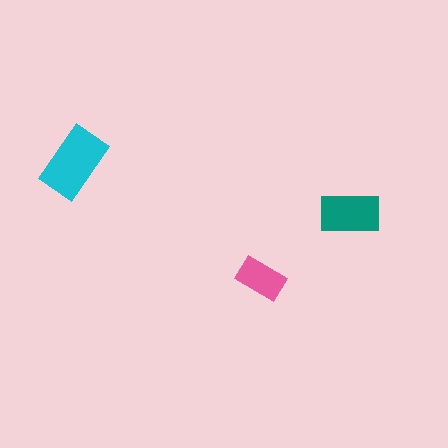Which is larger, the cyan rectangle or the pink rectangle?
The cyan one.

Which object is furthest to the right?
The teal rectangle is rightmost.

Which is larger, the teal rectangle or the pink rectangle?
The teal one.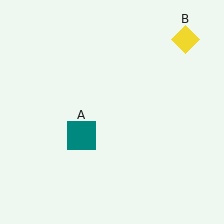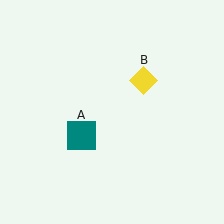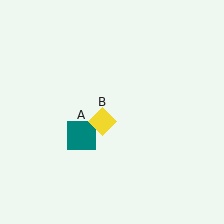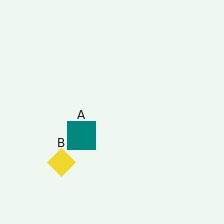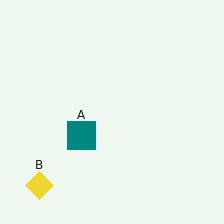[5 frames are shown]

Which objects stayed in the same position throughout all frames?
Teal square (object A) remained stationary.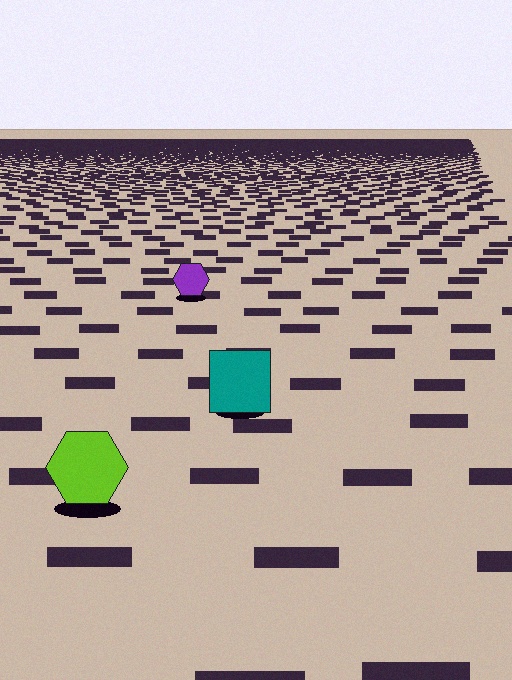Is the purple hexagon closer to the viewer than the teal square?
No. The teal square is closer — you can tell from the texture gradient: the ground texture is coarser near it.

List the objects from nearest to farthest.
From nearest to farthest: the lime hexagon, the teal square, the purple hexagon.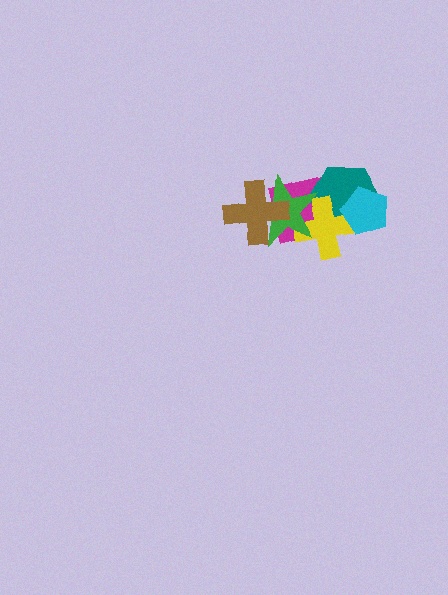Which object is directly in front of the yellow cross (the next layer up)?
The cyan pentagon is directly in front of the yellow cross.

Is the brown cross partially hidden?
No, no other shape covers it.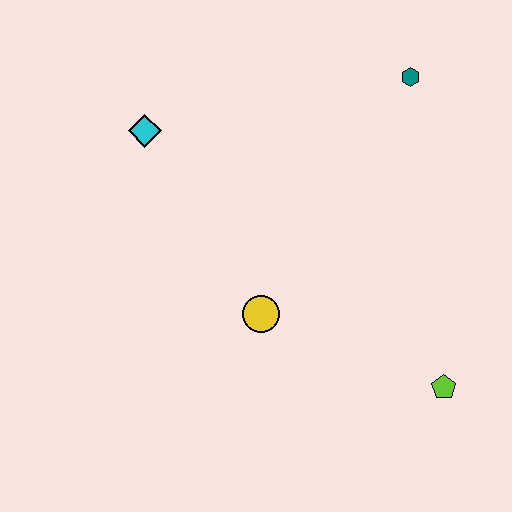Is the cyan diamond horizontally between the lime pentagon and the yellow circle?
No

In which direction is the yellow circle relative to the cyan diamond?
The yellow circle is below the cyan diamond.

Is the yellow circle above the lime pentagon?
Yes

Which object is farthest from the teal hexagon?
The lime pentagon is farthest from the teal hexagon.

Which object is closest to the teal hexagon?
The cyan diamond is closest to the teal hexagon.